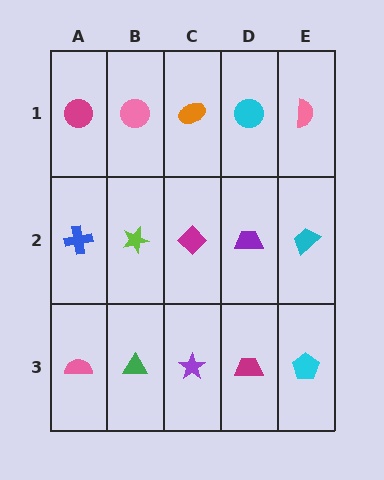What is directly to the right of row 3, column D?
A cyan pentagon.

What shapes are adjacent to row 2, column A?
A magenta circle (row 1, column A), a pink semicircle (row 3, column A), a lime star (row 2, column B).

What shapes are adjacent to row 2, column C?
An orange ellipse (row 1, column C), a purple star (row 3, column C), a lime star (row 2, column B), a purple trapezoid (row 2, column D).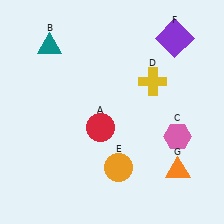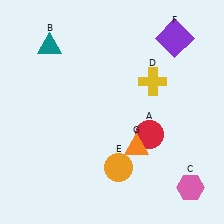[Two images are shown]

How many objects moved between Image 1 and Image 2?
3 objects moved between the two images.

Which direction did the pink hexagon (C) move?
The pink hexagon (C) moved down.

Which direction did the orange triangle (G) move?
The orange triangle (G) moved left.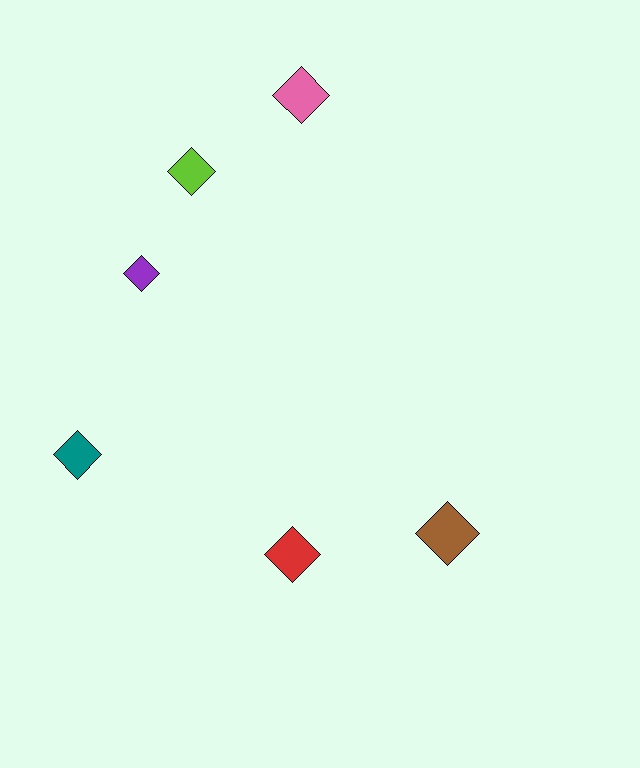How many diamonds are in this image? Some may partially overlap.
There are 6 diamonds.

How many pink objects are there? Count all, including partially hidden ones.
There is 1 pink object.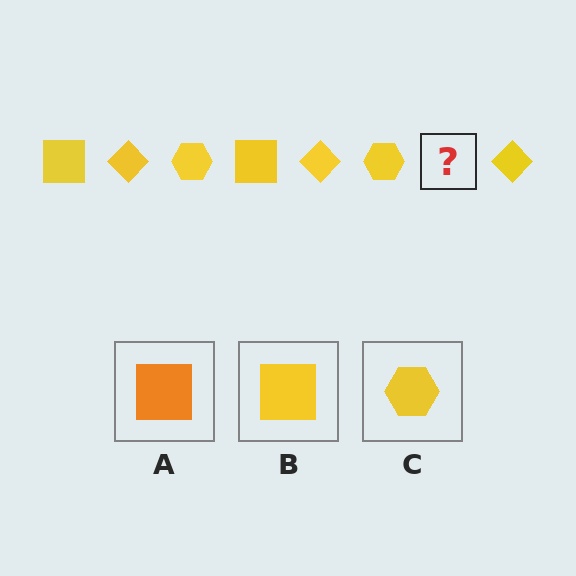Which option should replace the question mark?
Option B.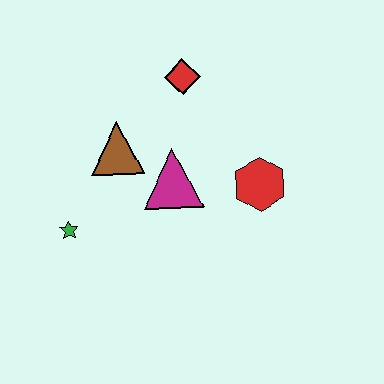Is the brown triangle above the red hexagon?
Yes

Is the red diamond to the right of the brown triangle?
Yes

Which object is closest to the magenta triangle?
The brown triangle is closest to the magenta triangle.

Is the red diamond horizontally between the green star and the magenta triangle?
No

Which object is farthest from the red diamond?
The green star is farthest from the red diamond.